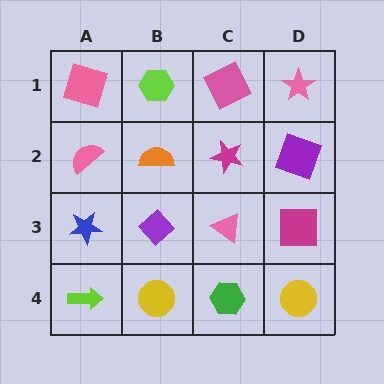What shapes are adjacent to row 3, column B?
An orange semicircle (row 2, column B), a yellow circle (row 4, column B), a blue star (row 3, column A), a pink triangle (row 3, column C).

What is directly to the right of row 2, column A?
An orange semicircle.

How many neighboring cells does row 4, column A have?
2.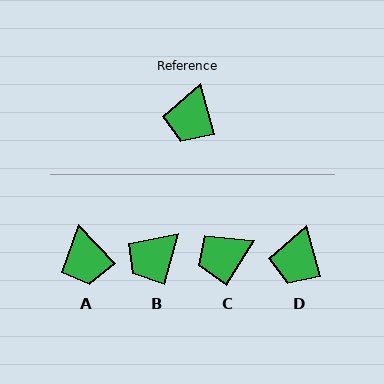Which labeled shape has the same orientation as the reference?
D.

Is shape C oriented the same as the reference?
No, it is off by about 48 degrees.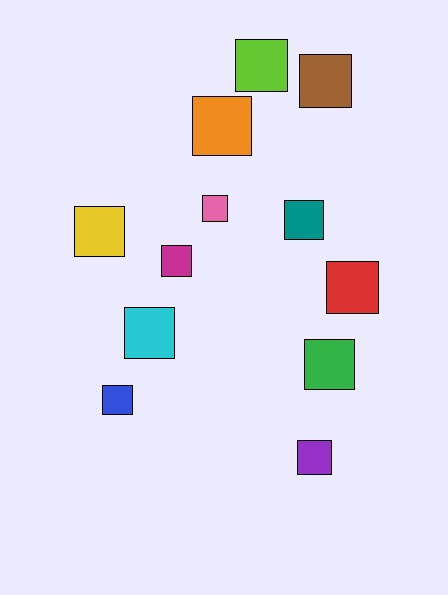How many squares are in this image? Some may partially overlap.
There are 12 squares.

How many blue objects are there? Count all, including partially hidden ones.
There is 1 blue object.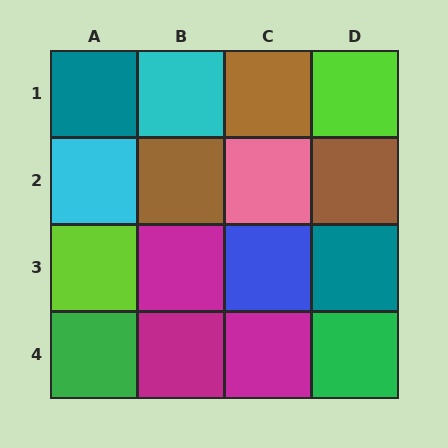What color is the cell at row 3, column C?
Blue.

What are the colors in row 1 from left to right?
Teal, cyan, brown, lime.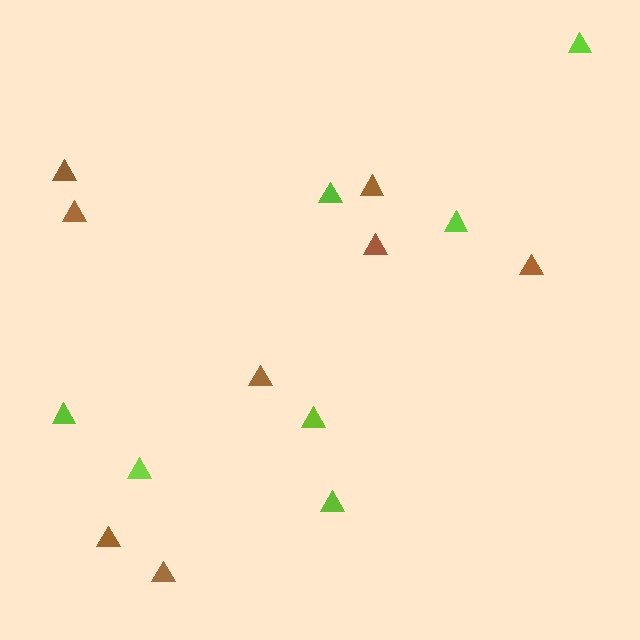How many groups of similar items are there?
There are 2 groups: one group of brown triangles (8) and one group of lime triangles (7).